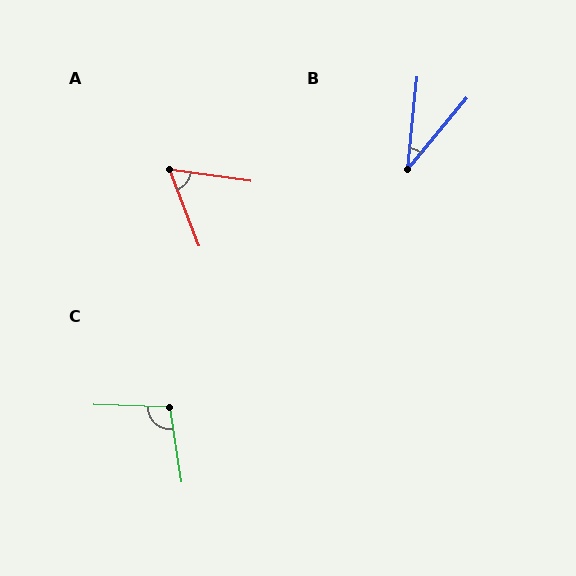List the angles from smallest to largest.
B (34°), A (61°), C (100°).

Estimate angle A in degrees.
Approximately 61 degrees.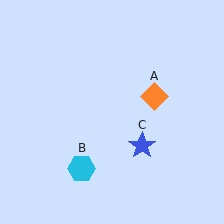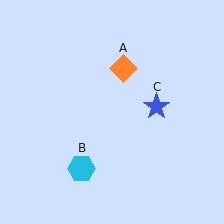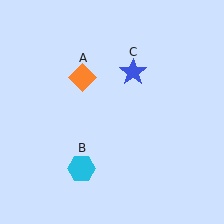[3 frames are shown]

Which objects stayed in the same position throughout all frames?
Cyan hexagon (object B) remained stationary.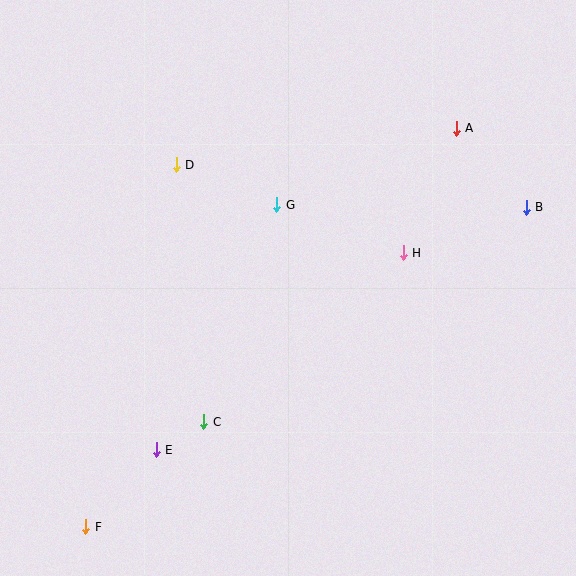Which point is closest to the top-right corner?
Point A is closest to the top-right corner.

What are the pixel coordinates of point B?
Point B is at (526, 207).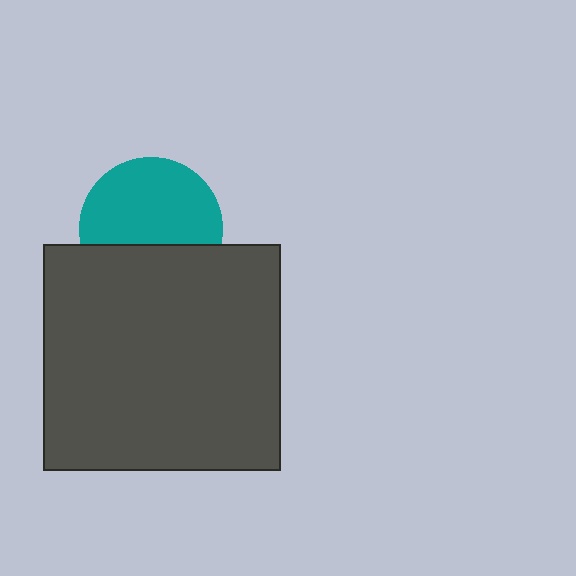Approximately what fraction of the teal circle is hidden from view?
Roughly 37% of the teal circle is hidden behind the dark gray rectangle.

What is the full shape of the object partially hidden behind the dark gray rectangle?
The partially hidden object is a teal circle.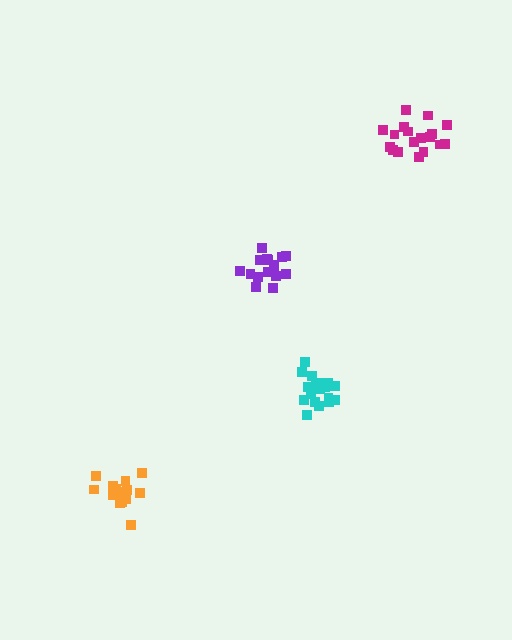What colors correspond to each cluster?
The clusters are colored: cyan, purple, orange, magenta.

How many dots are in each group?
Group 1: 19 dots, Group 2: 16 dots, Group 3: 17 dots, Group 4: 18 dots (70 total).